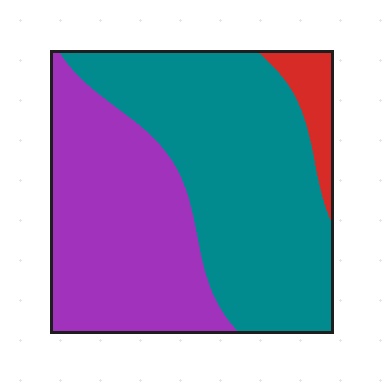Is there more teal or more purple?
Teal.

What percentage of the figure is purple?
Purple covers 41% of the figure.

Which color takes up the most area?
Teal, at roughly 50%.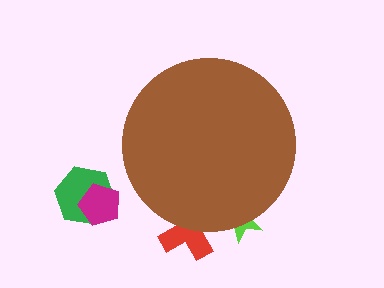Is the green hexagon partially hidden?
No, the green hexagon is fully visible.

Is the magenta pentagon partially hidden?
No, the magenta pentagon is fully visible.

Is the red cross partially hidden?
Yes, the red cross is partially hidden behind the brown circle.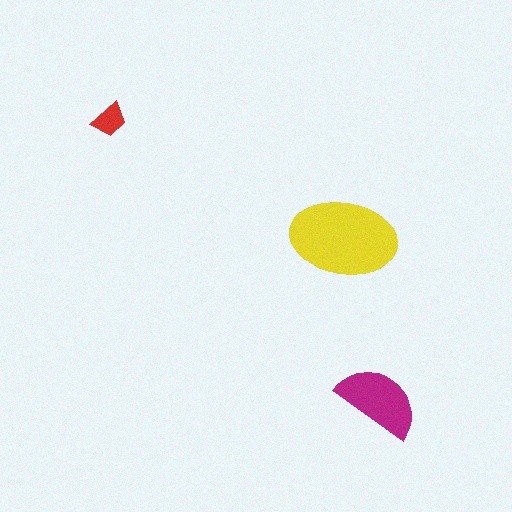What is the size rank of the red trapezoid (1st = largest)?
3rd.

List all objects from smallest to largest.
The red trapezoid, the magenta semicircle, the yellow ellipse.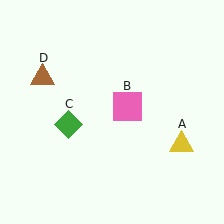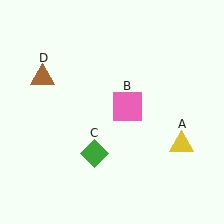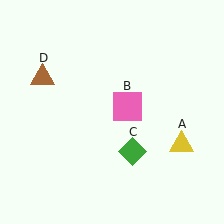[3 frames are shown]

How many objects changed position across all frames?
1 object changed position: green diamond (object C).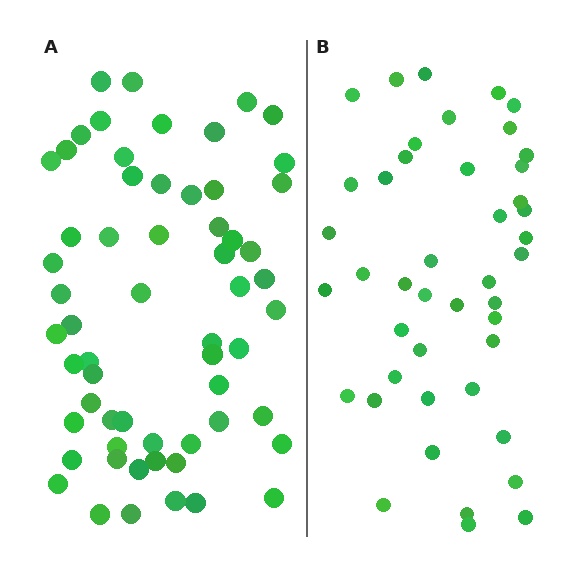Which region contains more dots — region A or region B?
Region A (the left region) has more dots.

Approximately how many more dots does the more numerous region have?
Region A has approximately 15 more dots than region B.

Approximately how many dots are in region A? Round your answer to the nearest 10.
About 60 dots.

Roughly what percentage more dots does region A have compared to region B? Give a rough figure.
About 35% more.